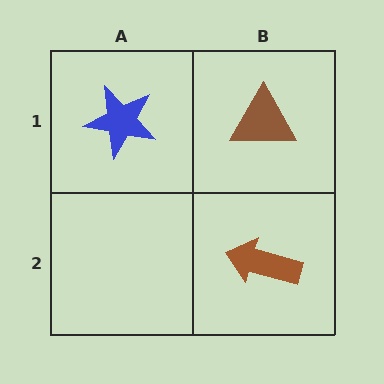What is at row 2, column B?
A brown arrow.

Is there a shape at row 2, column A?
No, that cell is empty.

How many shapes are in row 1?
2 shapes.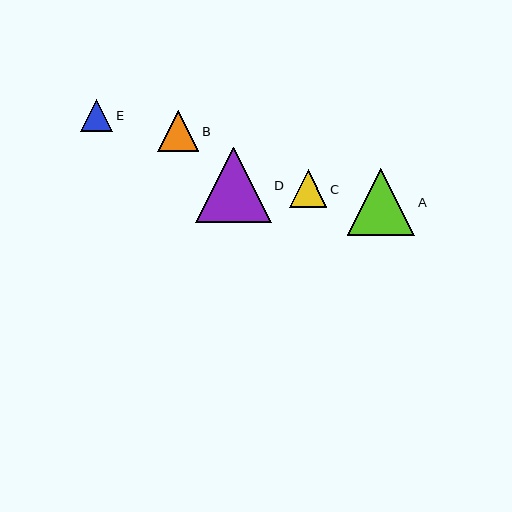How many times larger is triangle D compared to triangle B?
Triangle D is approximately 1.8 times the size of triangle B.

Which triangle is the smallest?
Triangle E is the smallest with a size of approximately 33 pixels.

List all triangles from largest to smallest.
From largest to smallest: D, A, B, C, E.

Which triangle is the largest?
Triangle D is the largest with a size of approximately 76 pixels.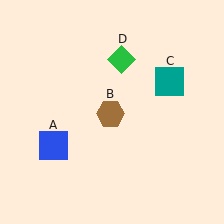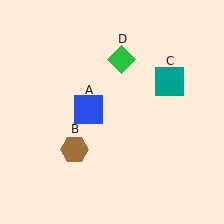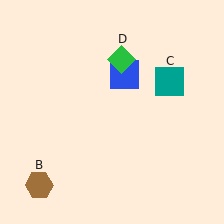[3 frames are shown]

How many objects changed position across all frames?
2 objects changed position: blue square (object A), brown hexagon (object B).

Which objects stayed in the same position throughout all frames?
Teal square (object C) and green diamond (object D) remained stationary.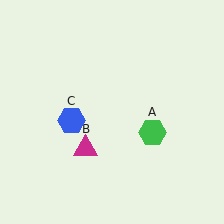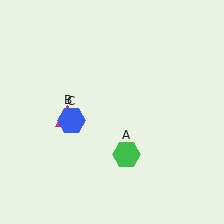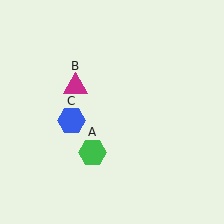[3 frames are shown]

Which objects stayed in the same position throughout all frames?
Blue hexagon (object C) remained stationary.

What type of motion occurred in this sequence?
The green hexagon (object A), magenta triangle (object B) rotated clockwise around the center of the scene.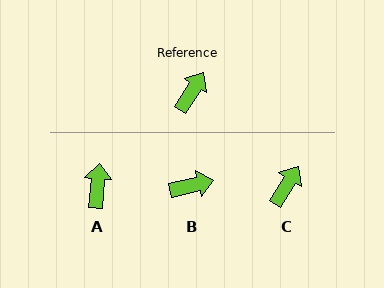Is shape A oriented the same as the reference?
No, it is off by about 28 degrees.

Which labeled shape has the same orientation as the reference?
C.